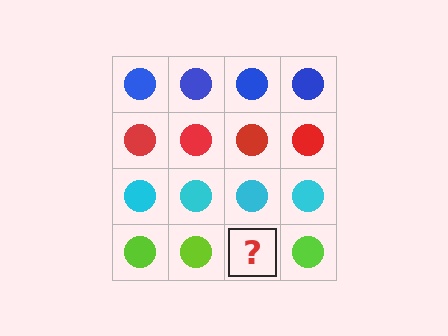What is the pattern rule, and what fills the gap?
The rule is that each row has a consistent color. The gap should be filled with a lime circle.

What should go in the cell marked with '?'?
The missing cell should contain a lime circle.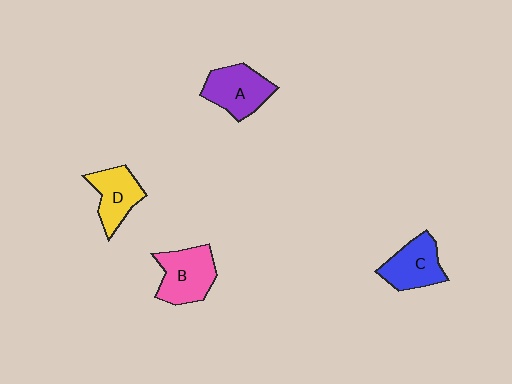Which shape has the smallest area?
Shape D (yellow).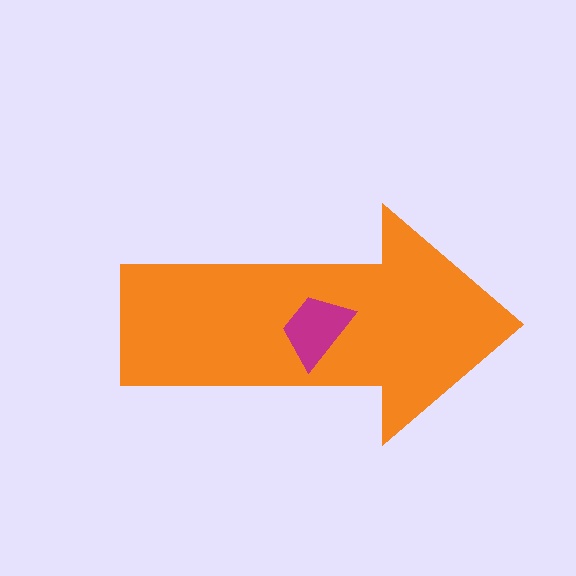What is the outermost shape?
The orange arrow.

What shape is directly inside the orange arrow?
The magenta trapezoid.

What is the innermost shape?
The magenta trapezoid.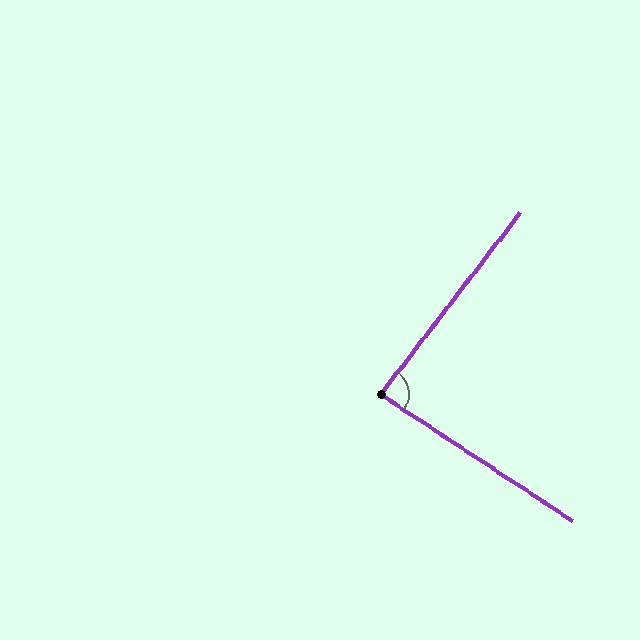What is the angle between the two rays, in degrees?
Approximately 86 degrees.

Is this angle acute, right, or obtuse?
It is approximately a right angle.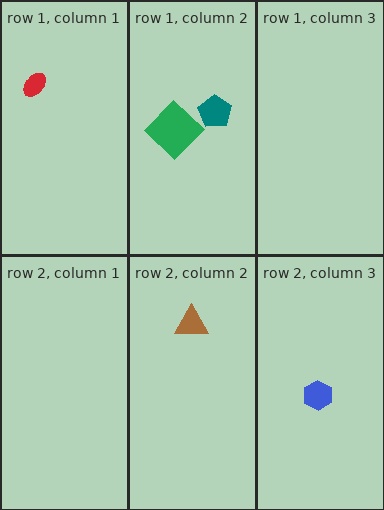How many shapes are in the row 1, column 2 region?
2.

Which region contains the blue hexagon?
The row 2, column 3 region.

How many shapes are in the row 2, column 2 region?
1.